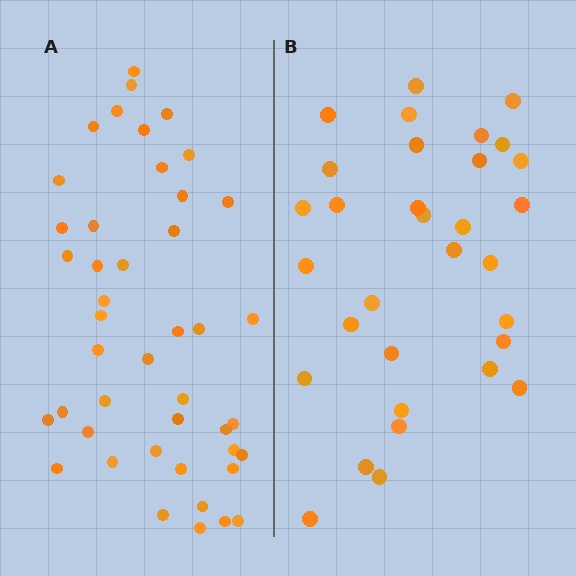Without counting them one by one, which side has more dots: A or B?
Region A (the left region) has more dots.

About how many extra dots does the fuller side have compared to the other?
Region A has roughly 12 or so more dots than region B.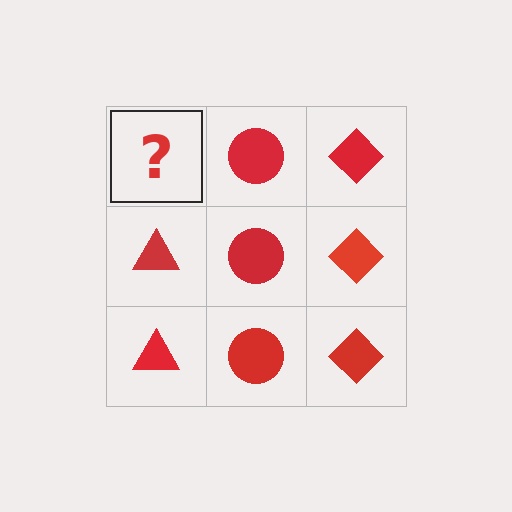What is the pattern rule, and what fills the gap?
The rule is that each column has a consistent shape. The gap should be filled with a red triangle.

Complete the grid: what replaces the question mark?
The question mark should be replaced with a red triangle.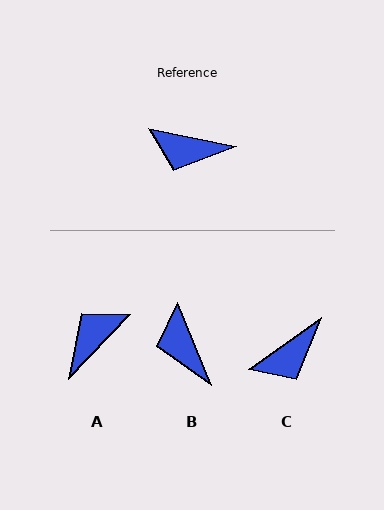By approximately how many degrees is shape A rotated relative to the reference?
Approximately 121 degrees clockwise.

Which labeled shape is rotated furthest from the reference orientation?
A, about 121 degrees away.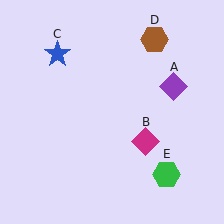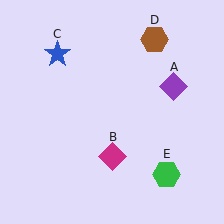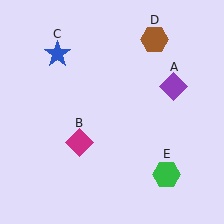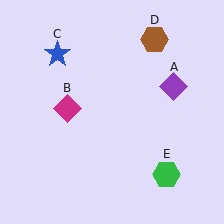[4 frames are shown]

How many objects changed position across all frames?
1 object changed position: magenta diamond (object B).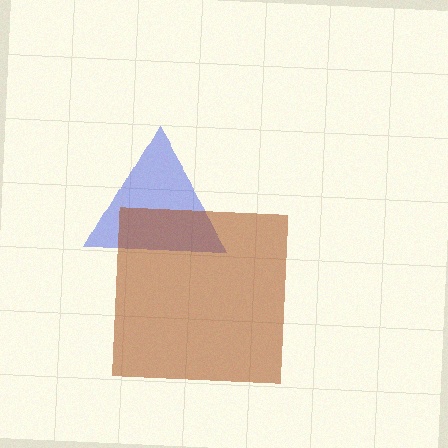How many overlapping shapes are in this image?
There are 2 overlapping shapes in the image.